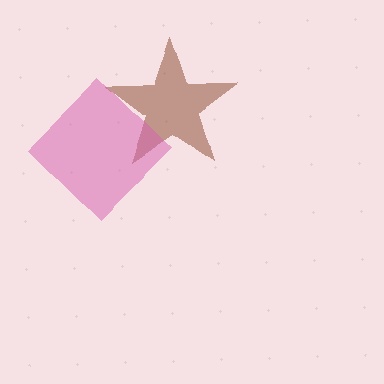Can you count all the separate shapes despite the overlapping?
Yes, there are 2 separate shapes.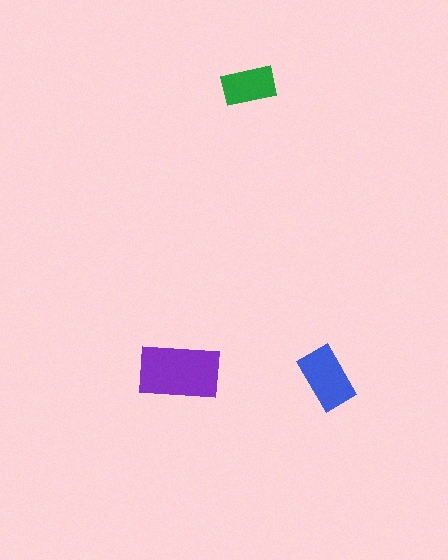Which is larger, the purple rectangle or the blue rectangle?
The purple one.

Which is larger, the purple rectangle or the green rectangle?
The purple one.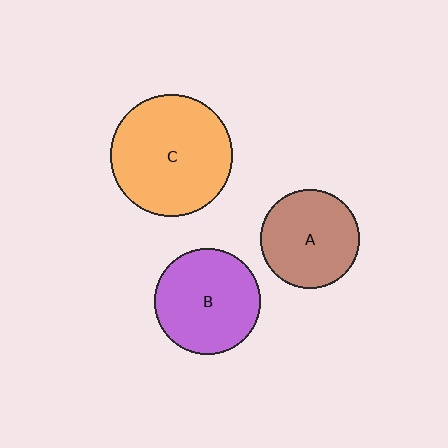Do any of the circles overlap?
No, none of the circles overlap.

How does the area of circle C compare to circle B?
Approximately 1.3 times.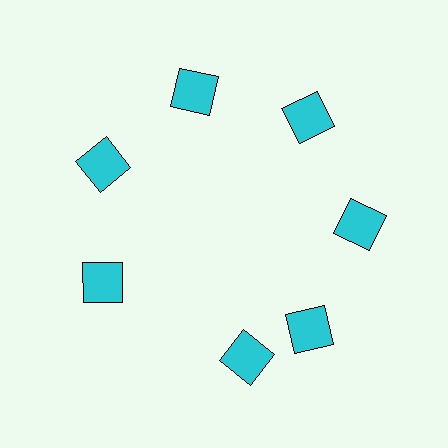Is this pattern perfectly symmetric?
No. The 7 cyan squares are arranged in a ring, but one element near the 6 o'clock position is rotated out of alignment along the ring, breaking the 7-fold rotational symmetry.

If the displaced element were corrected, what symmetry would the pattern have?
It would have 7-fold rotational symmetry — the pattern would map onto itself every 51 degrees.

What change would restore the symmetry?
The symmetry would be restored by rotating it back into even spacing with its neighbors so that all 7 squares sit at equal angles and equal distance from the center.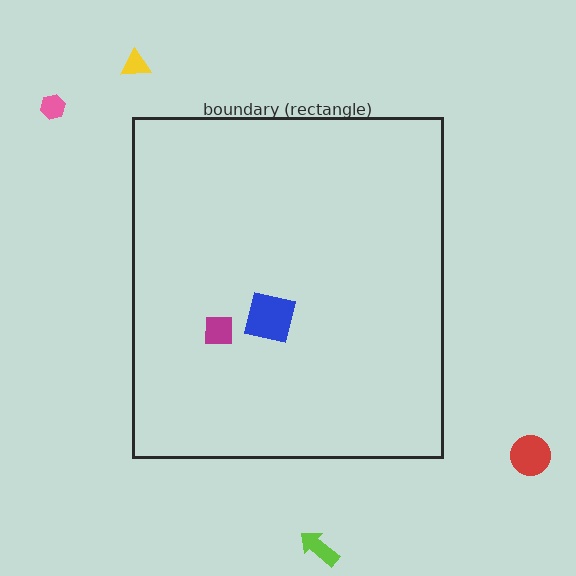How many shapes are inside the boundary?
2 inside, 4 outside.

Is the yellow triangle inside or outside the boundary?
Outside.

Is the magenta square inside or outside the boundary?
Inside.